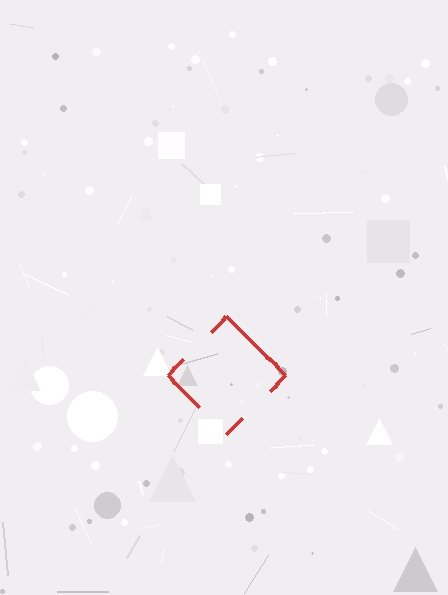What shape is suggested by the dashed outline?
The dashed outline suggests a diamond.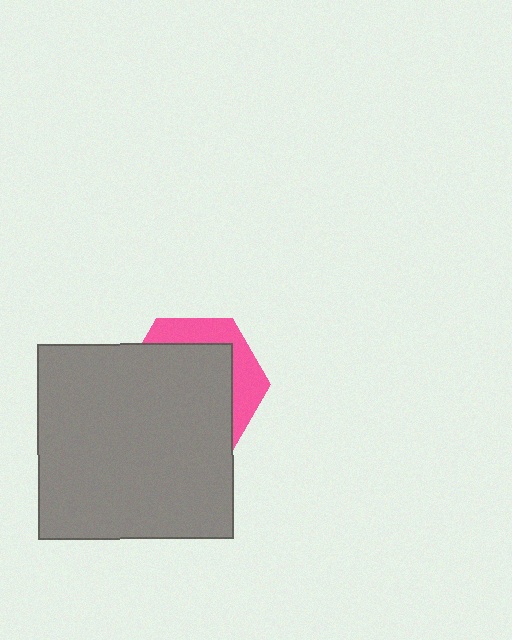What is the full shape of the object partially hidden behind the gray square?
The partially hidden object is a pink hexagon.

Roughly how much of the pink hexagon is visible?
A small part of it is visible (roughly 30%).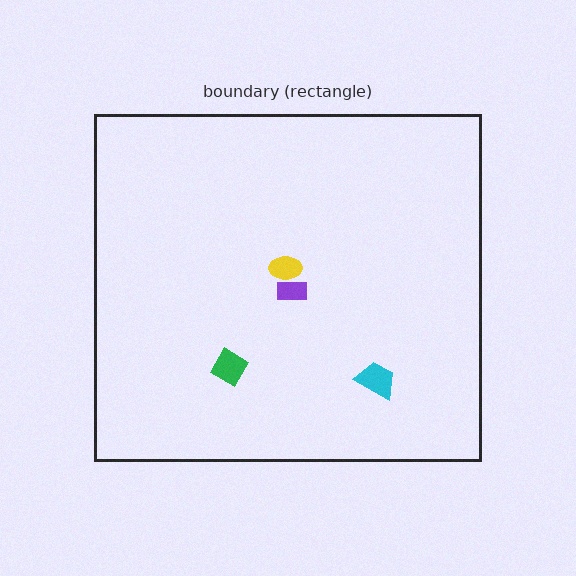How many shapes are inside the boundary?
4 inside, 0 outside.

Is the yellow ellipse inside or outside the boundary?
Inside.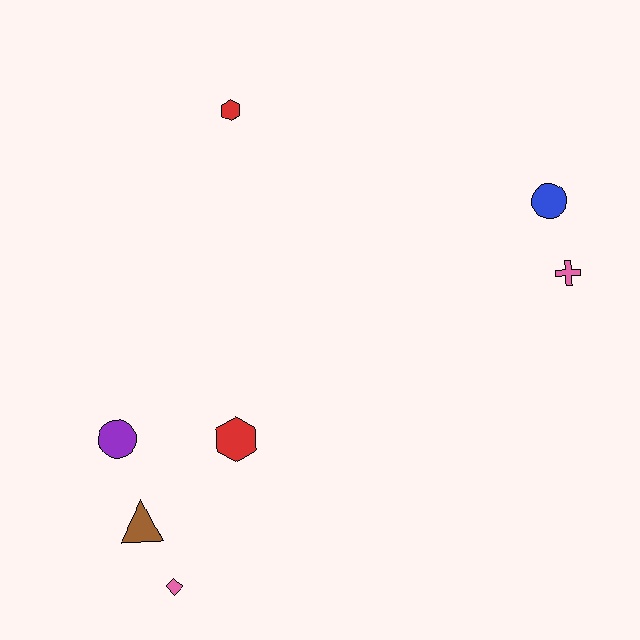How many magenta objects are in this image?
There are no magenta objects.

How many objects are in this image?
There are 7 objects.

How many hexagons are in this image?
There are 2 hexagons.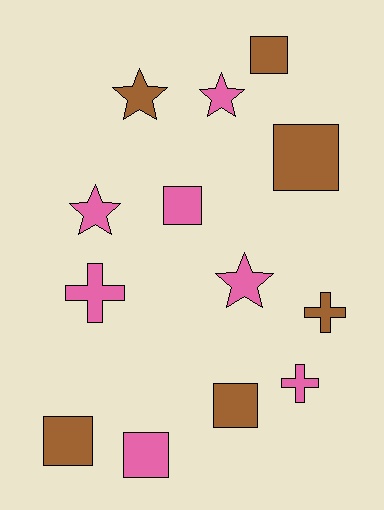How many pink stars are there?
There are 3 pink stars.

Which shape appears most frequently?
Square, with 6 objects.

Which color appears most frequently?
Pink, with 7 objects.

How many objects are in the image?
There are 13 objects.